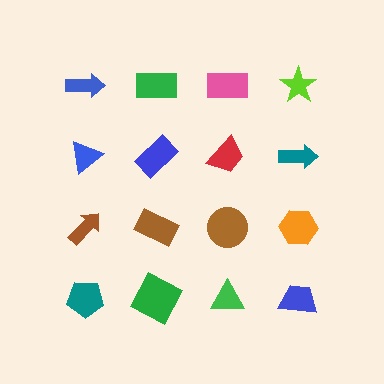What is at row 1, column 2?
A green rectangle.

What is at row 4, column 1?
A teal pentagon.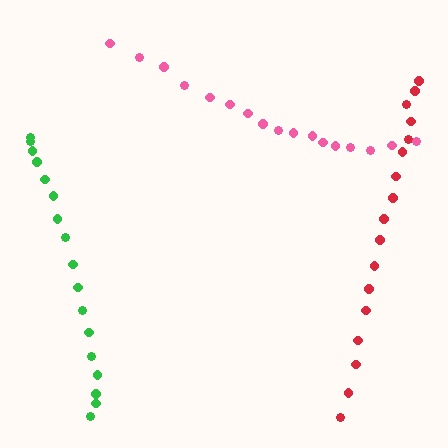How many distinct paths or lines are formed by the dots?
There are 3 distinct paths.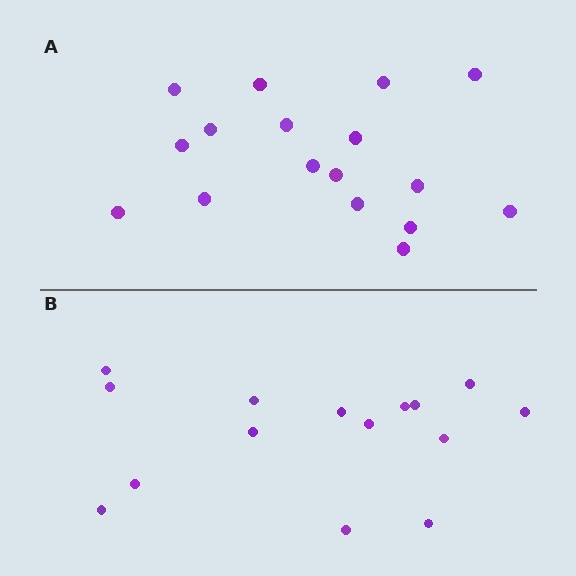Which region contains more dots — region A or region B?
Region A (the top region) has more dots.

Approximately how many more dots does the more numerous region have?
Region A has just a few more — roughly 2 or 3 more dots than region B.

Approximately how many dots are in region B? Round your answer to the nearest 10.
About 20 dots. (The exact count is 15, which rounds to 20.)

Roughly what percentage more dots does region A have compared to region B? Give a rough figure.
About 15% more.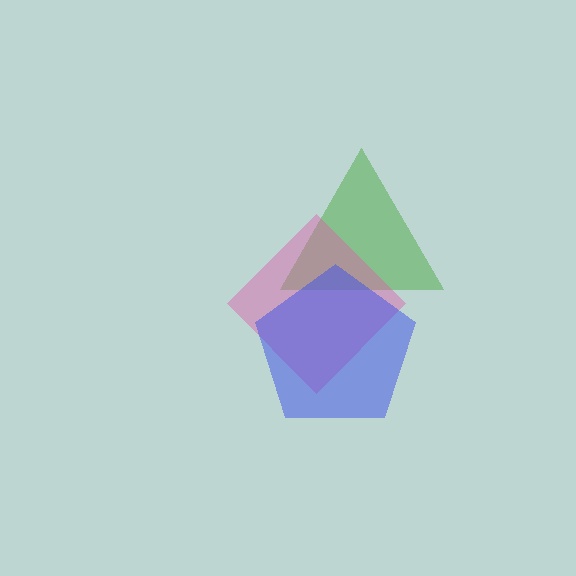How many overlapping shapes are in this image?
There are 3 overlapping shapes in the image.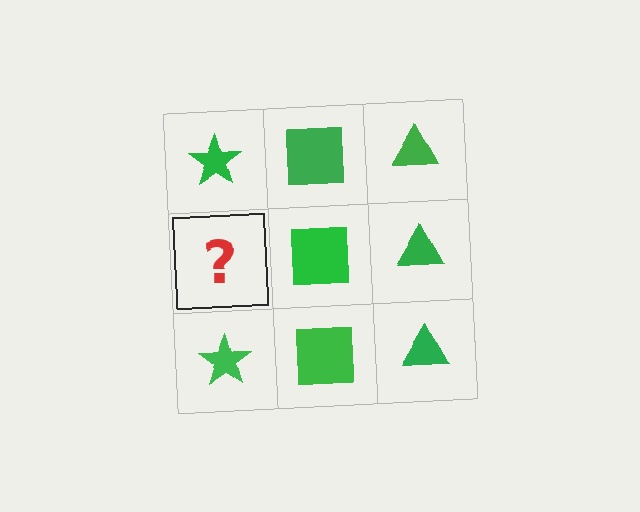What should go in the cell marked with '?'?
The missing cell should contain a green star.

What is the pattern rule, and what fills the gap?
The rule is that each column has a consistent shape. The gap should be filled with a green star.